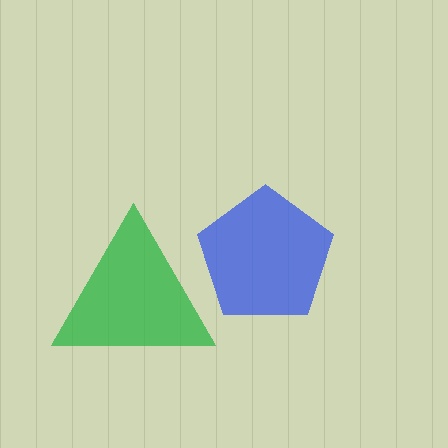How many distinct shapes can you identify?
There are 2 distinct shapes: a green triangle, a blue pentagon.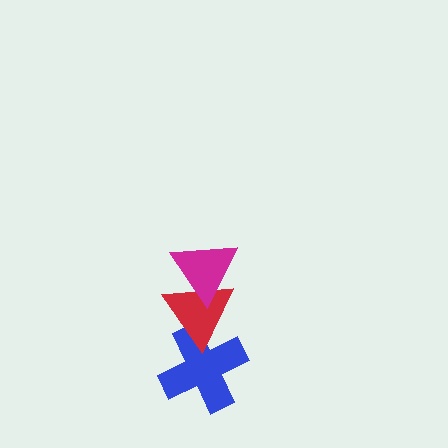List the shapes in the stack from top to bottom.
From top to bottom: the magenta triangle, the red triangle, the blue cross.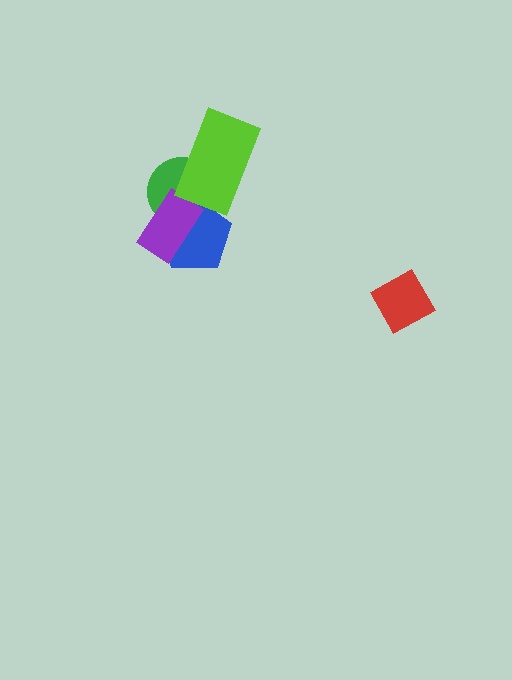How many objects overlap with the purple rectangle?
2 objects overlap with the purple rectangle.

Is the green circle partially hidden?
Yes, it is partially covered by another shape.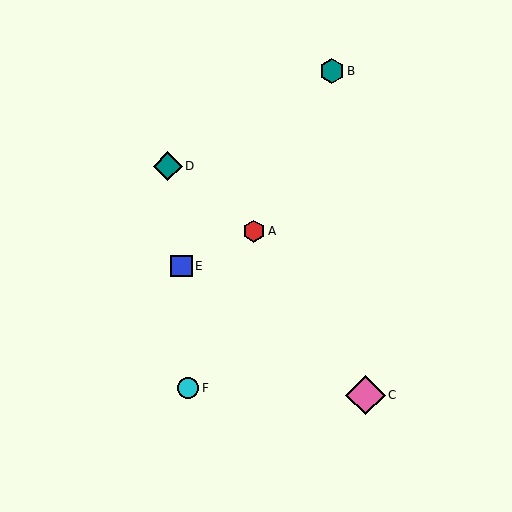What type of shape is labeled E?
Shape E is a blue square.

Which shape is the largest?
The pink diamond (labeled C) is the largest.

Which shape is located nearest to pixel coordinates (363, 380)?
The pink diamond (labeled C) at (366, 395) is nearest to that location.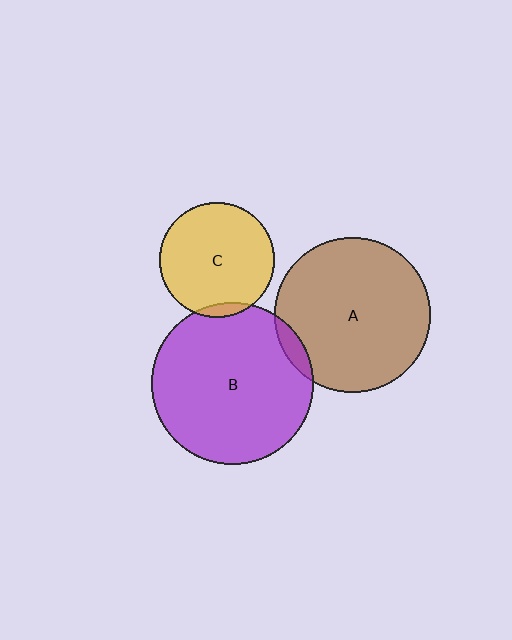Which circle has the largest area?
Circle B (purple).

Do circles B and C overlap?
Yes.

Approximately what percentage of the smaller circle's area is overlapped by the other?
Approximately 5%.